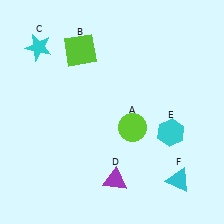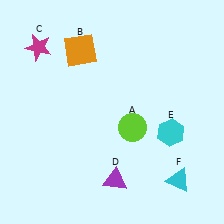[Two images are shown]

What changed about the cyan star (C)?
In Image 1, C is cyan. In Image 2, it changed to magenta.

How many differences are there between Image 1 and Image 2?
There are 2 differences between the two images.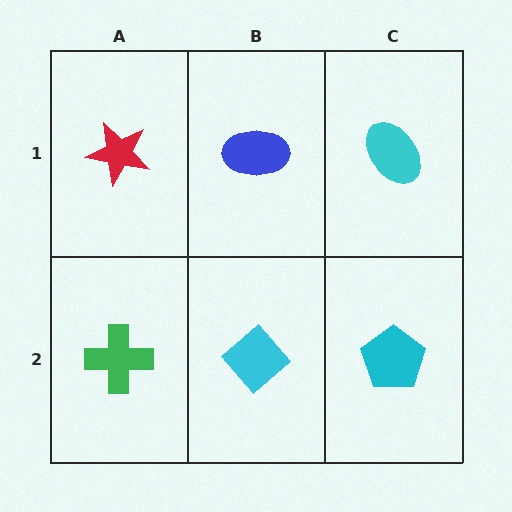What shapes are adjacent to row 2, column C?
A cyan ellipse (row 1, column C), a cyan diamond (row 2, column B).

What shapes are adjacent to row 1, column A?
A green cross (row 2, column A), a blue ellipse (row 1, column B).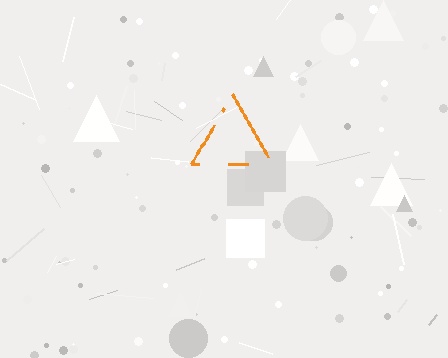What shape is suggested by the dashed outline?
The dashed outline suggests a triangle.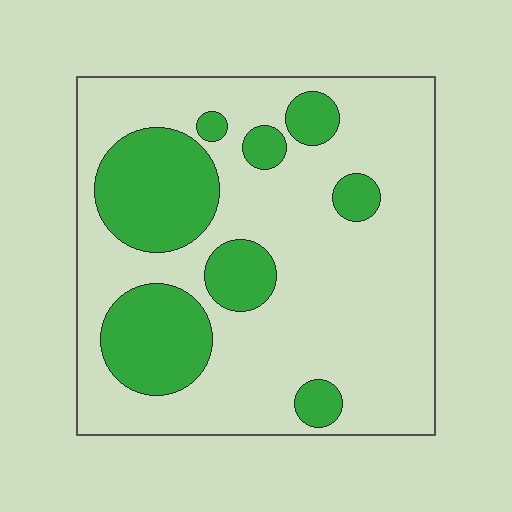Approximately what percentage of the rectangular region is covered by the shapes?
Approximately 25%.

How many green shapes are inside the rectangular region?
8.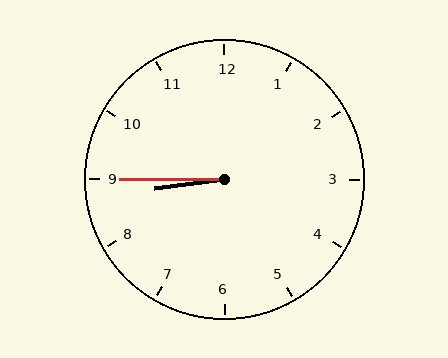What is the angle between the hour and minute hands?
Approximately 8 degrees.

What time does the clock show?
8:45.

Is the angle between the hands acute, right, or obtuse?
It is acute.